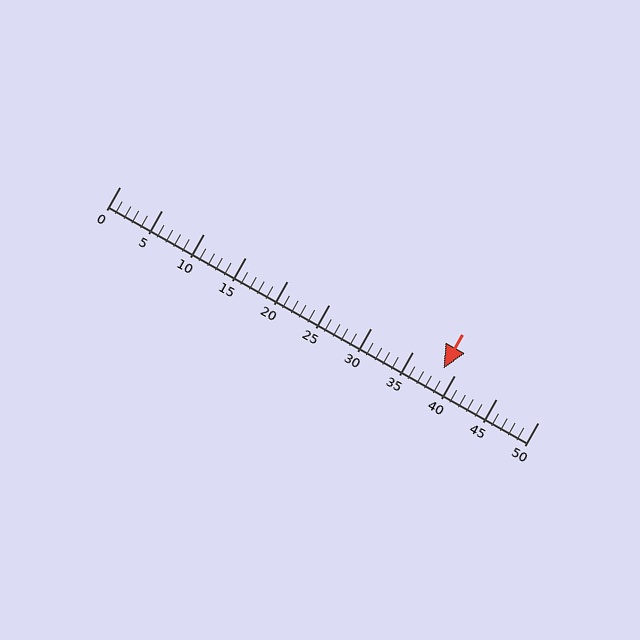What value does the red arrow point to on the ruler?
The red arrow points to approximately 39.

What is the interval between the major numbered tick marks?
The major tick marks are spaced 5 units apart.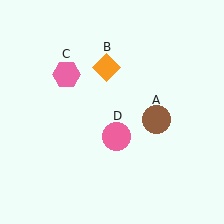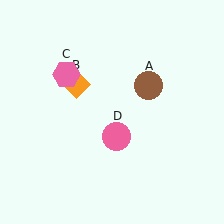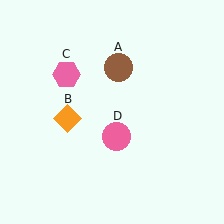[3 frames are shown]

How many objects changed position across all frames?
2 objects changed position: brown circle (object A), orange diamond (object B).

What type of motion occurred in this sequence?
The brown circle (object A), orange diamond (object B) rotated counterclockwise around the center of the scene.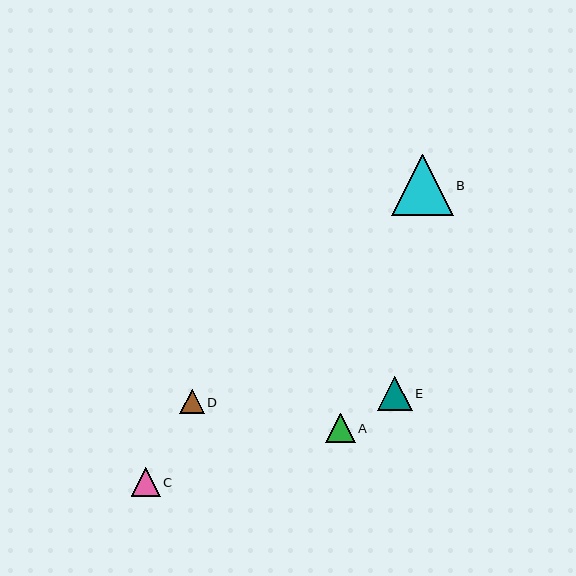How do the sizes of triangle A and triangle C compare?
Triangle A and triangle C are approximately the same size.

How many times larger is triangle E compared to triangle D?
Triangle E is approximately 1.4 times the size of triangle D.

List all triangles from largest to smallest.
From largest to smallest: B, E, A, C, D.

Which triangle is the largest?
Triangle B is the largest with a size of approximately 61 pixels.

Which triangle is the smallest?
Triangle D is the smallest with a size of approximately 24 pixels.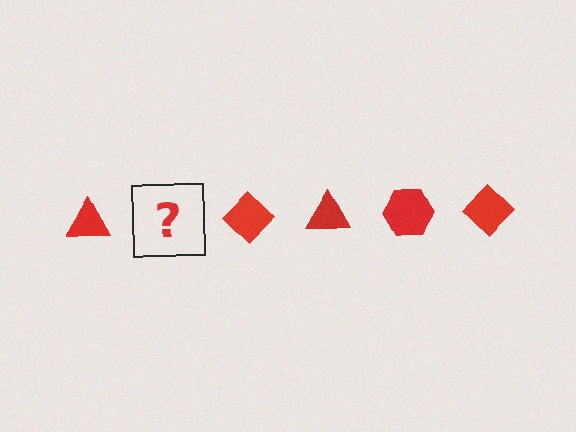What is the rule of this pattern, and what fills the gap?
The rule is that the pattern cycles through triangle, hexagon, diamond shapes in red. The gap should be filled with a red hexagon.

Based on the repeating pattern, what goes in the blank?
The blank should be a red hexagon.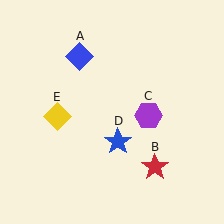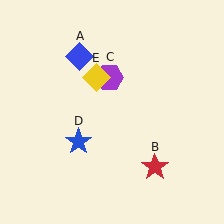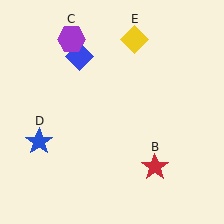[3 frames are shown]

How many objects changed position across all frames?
3 objects changed position: purple hexagon (object C), blue star (object D), yellow diamond (object E).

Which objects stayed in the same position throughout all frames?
Blue diamond (object A) and red star (object B) remained stationary.